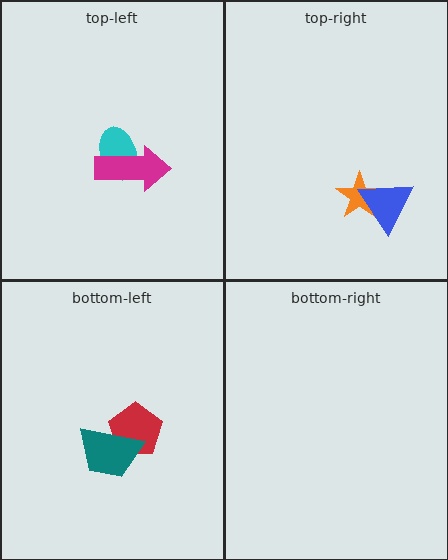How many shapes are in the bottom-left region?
2.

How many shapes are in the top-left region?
2.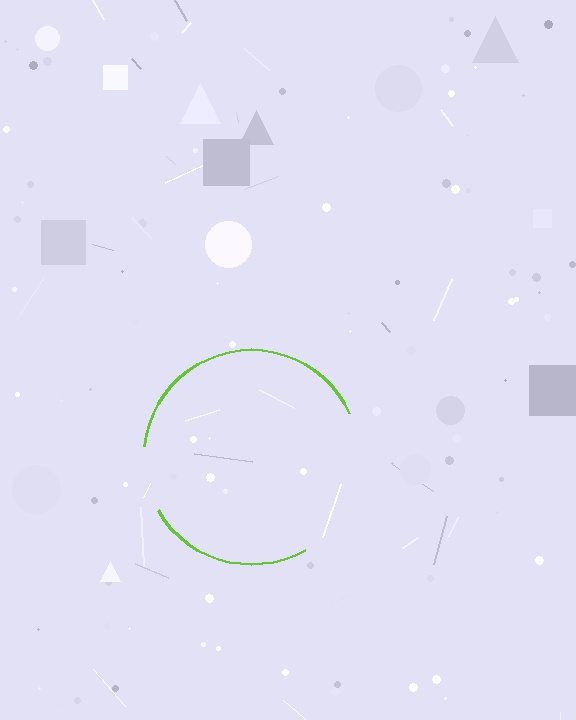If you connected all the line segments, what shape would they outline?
They would outline a circle.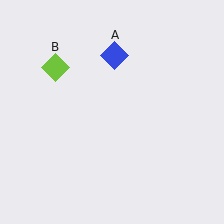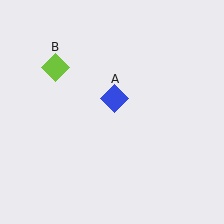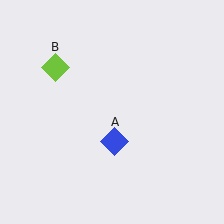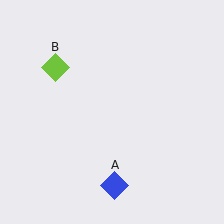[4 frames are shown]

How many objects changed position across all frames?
1 object changed position: blue diamond (object A).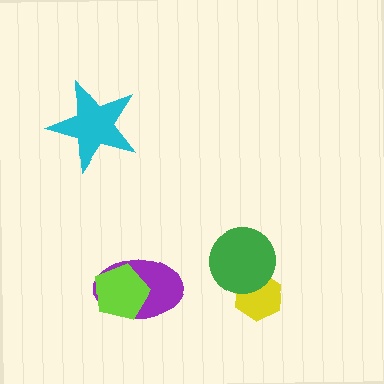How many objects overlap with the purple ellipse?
1 object overlaps with the purple ellipse.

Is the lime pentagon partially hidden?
No, no other shape covers it.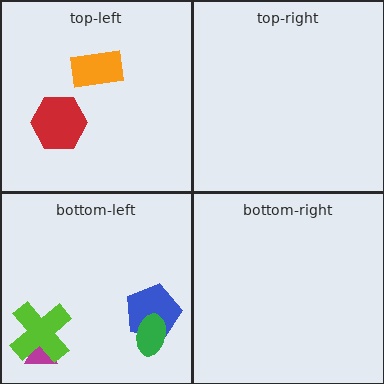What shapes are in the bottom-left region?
The blue pentagon, the green ellipse, the magenta triangle, the lime cross.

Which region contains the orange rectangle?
The top-left region.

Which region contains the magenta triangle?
The bottom-left region.